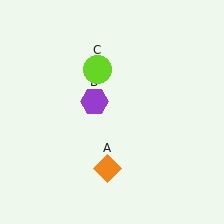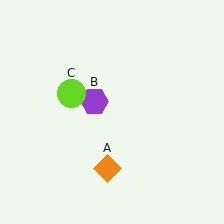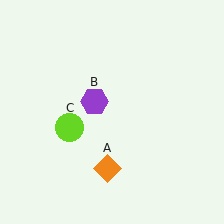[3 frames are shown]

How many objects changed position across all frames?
1 object changed position: lime circle (object C).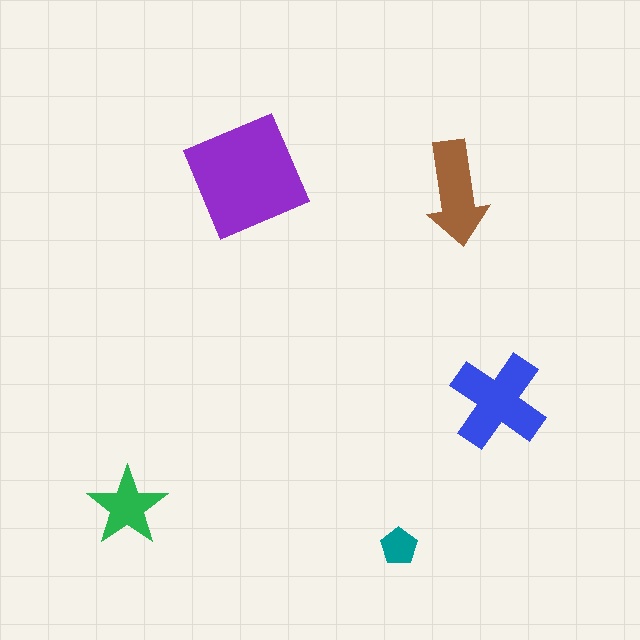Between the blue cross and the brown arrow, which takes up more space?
The blue cross.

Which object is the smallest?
The teal pentagon.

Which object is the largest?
The purple square.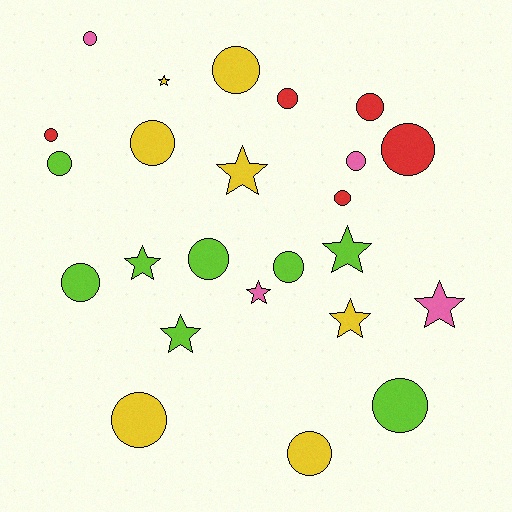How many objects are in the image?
There are 24 objects.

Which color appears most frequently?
Lime, with 8 objects.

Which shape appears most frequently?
Circle, with 16 objects.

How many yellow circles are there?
There are 4 yellow circles.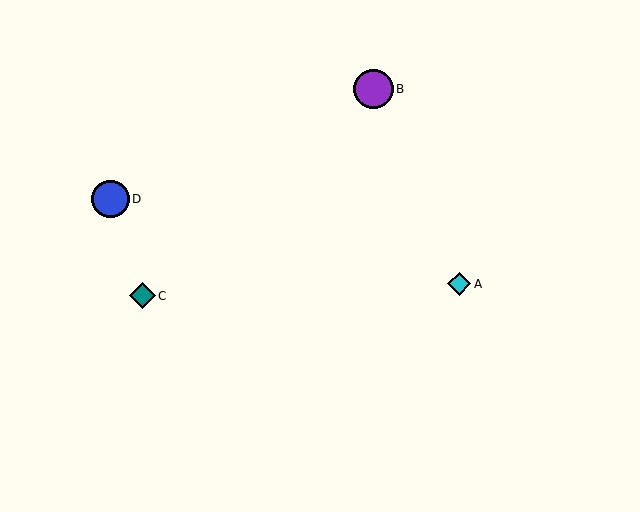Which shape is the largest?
The purple circle (labeled B) is the largest.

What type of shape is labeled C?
Shape C is a teal diamond.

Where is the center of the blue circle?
The center of the blue circle is at (110, 199).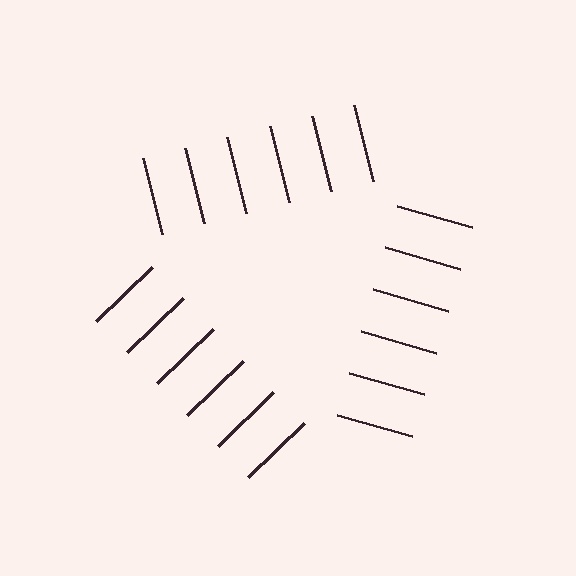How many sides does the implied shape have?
3 sides — the line-ends trace a triangle.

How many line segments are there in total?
18 — 6 along each of the 3 edges.